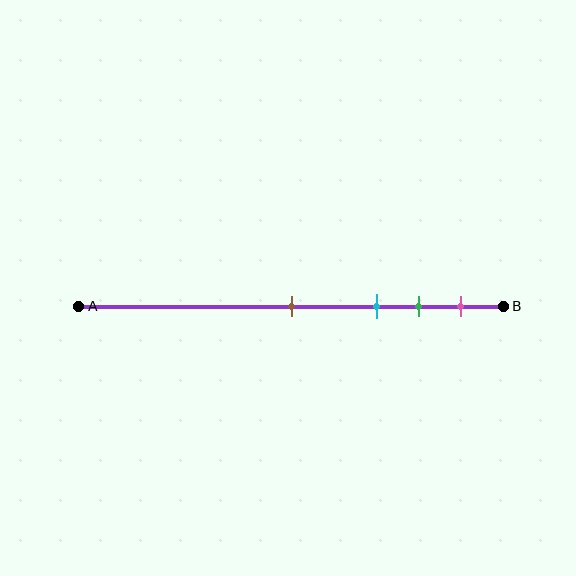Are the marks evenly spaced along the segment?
No, the marks are not evenly spaced.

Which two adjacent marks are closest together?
The green and pink marks are the closest adjacent pair.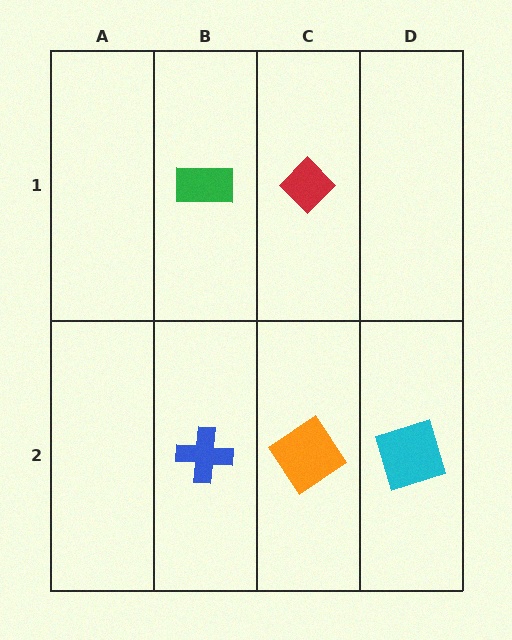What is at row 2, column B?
A blue cross.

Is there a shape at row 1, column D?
No, that cell is empty.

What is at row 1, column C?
A red diamond.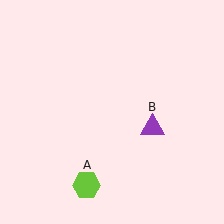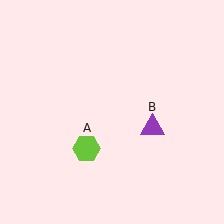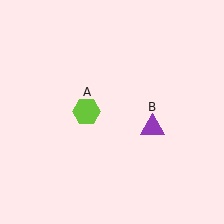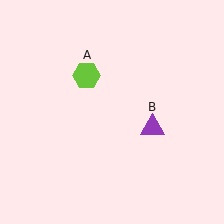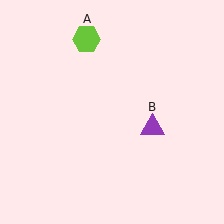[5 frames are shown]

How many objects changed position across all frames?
1 object changed position: lime hexagon (object A).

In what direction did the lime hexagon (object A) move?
The lime hexagon (object A) moved up.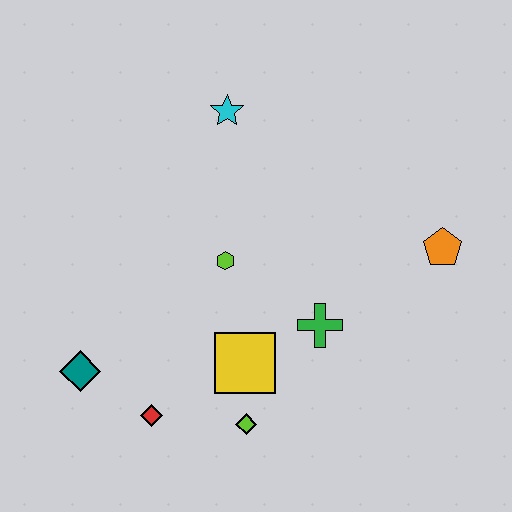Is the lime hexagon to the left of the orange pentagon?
Yes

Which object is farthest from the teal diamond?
The orange pentagon is farthest from the teal diamond.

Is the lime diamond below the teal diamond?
Yes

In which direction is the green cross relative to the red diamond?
The green cross is to the right of the red diamond.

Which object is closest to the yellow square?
The lime diamond is closest to the yellow square.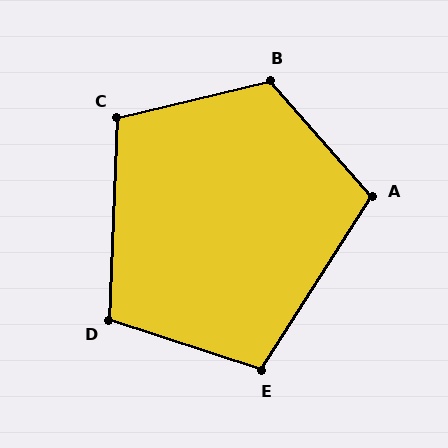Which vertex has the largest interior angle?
B, at approximately 118 degrees.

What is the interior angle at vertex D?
Approximately 105 degrees (obtuse).